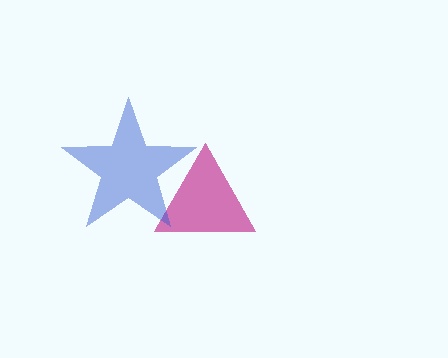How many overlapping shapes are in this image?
There are 2 overlapping shapes in the image.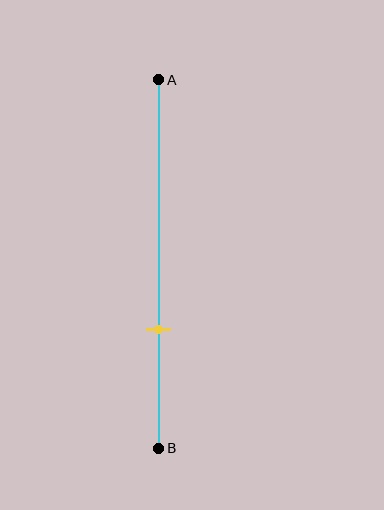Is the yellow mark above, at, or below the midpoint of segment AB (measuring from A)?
The yellow mark is below the midpoint of segment AB.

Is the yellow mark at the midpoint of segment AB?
No, the mark is at about 70% from A, not at the 50% midpoint.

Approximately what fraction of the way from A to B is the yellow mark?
The yellow mark is approximately 70% of the way from A to B.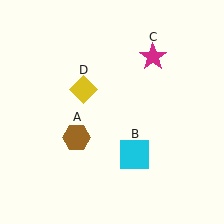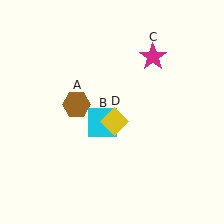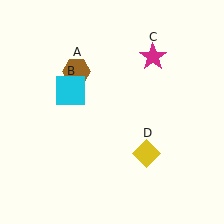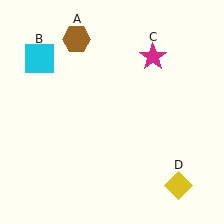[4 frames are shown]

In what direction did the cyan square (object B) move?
The cyan square (object B) moved up and to the left.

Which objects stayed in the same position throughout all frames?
Magenta star (object C) remained stationary.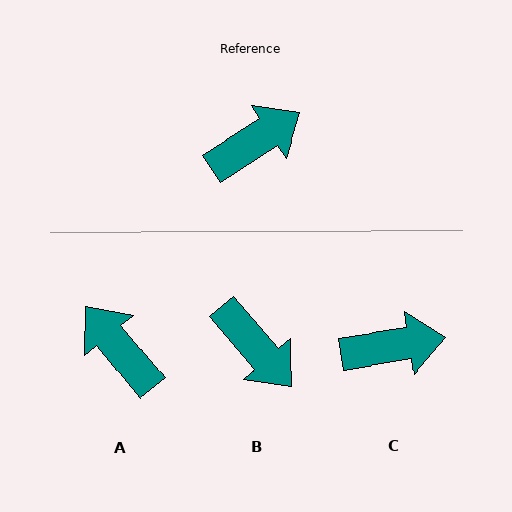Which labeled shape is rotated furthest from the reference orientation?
A, about 97 degrees away.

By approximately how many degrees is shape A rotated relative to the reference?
Approximately 97 degrees counter-clockwise.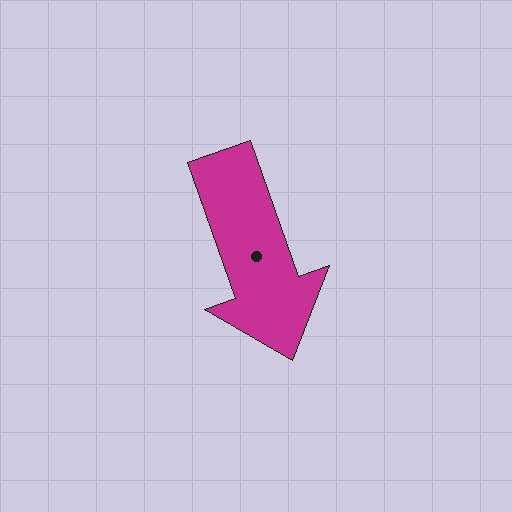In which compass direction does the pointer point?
South.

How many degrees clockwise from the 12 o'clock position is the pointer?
Approximately 161 degrees.